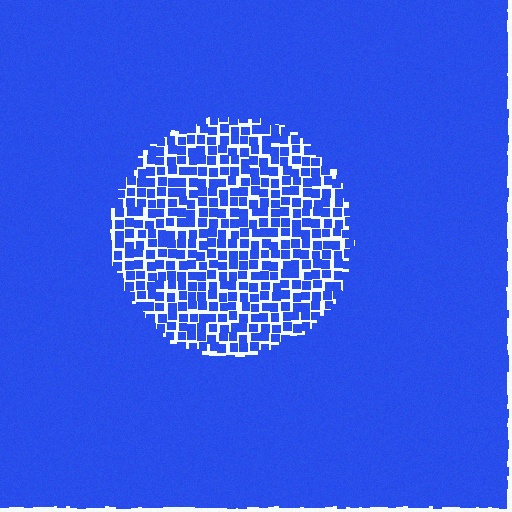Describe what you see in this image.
The image contains small blue elements arranged at two different densities. A circle-shaped region is visible where the elements are less densely packed than the surrounding area.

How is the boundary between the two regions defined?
The boundary is defined by a change in element density (approximately 2.6x ratio). All elements are the same color, size, and shape.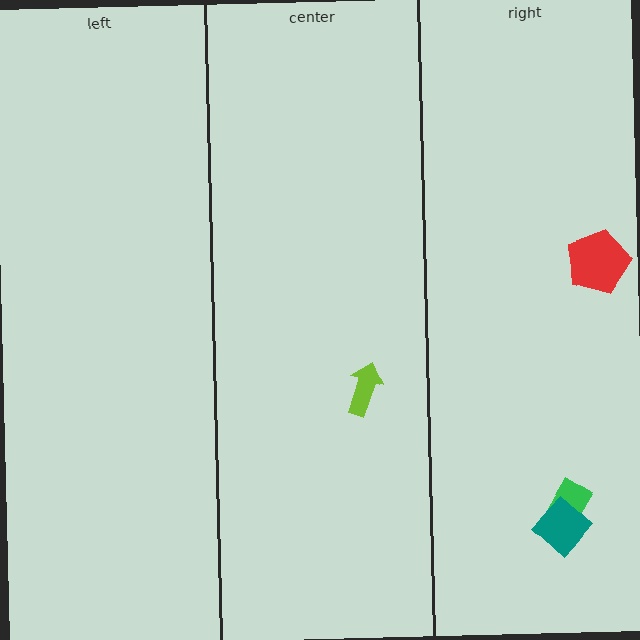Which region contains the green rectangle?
The right region.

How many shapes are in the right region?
3.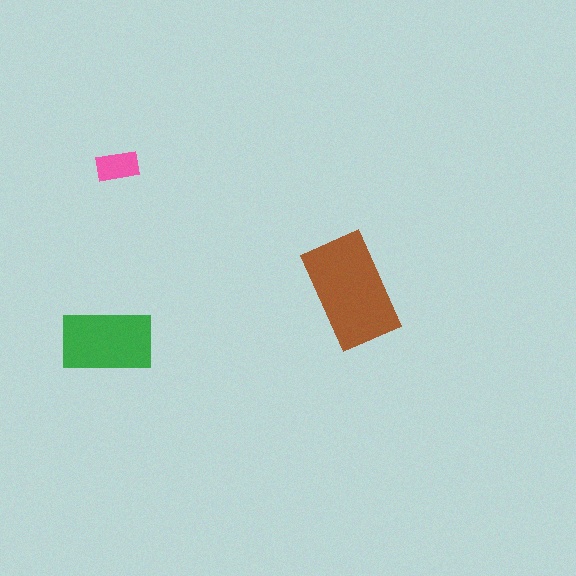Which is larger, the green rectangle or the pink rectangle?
The green one.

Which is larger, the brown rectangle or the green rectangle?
The brown one.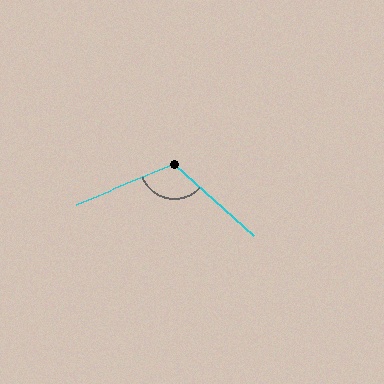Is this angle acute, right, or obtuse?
It is obtuse.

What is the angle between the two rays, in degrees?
Approximately 116 degrees.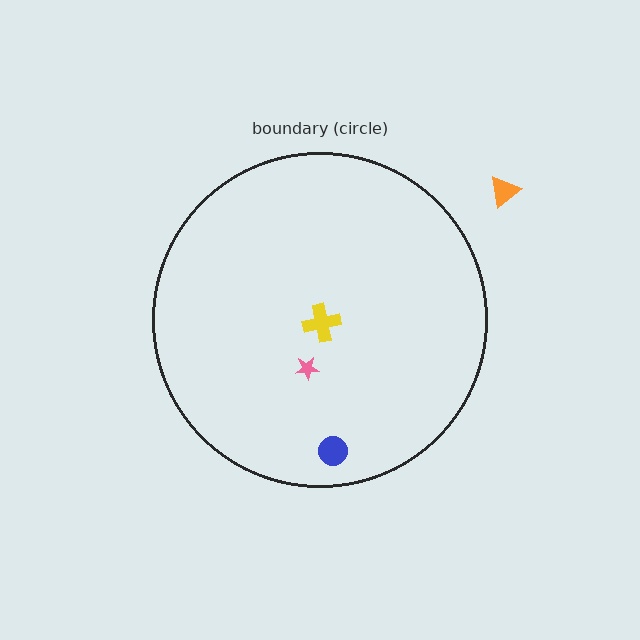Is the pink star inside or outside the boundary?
Inside.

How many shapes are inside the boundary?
3 inside, 1 outside.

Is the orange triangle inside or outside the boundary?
Outside.